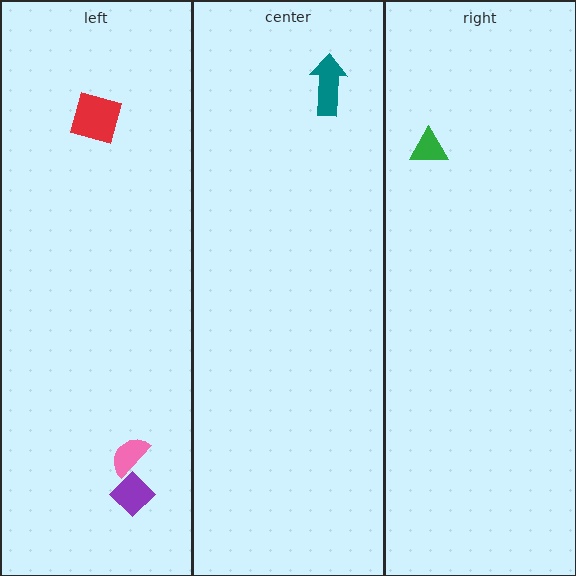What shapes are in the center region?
The teal arrow.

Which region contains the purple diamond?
The left region.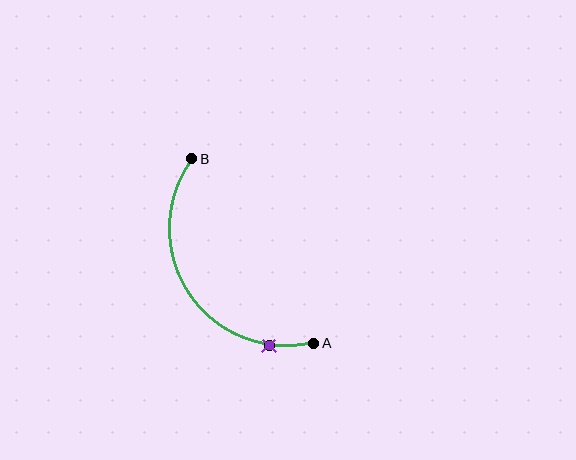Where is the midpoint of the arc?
The arc midpoint is the point on the curve farthest from the straight line joining A and B. It sits to the left of that line.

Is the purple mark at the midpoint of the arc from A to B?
No. The purple mark lies on the arc but is closer to endpoint A. The arc midpoint would be at the point on the curve equidistant along the arc from both A and B.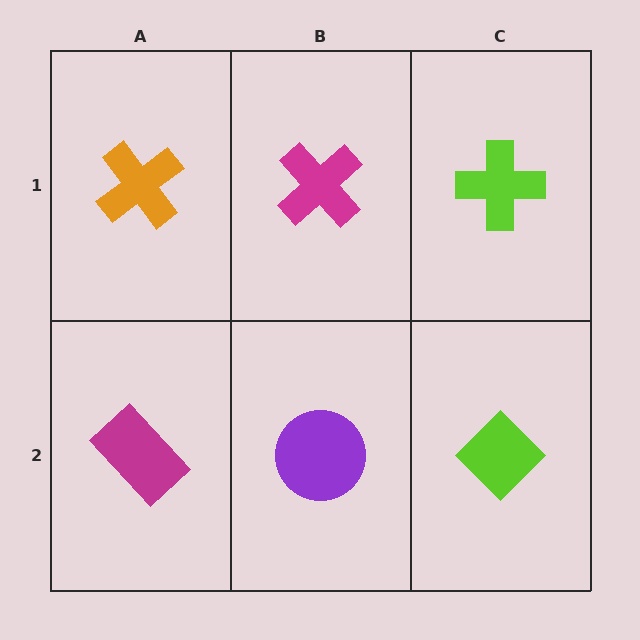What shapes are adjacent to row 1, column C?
A lime diamond (row 2, column C), a magenta cross (row 1, column B).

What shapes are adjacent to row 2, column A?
An orange cross (row 1, column A), a purple circle (row 2, column B).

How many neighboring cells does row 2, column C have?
2.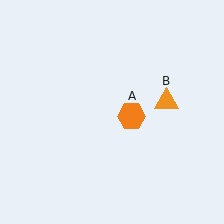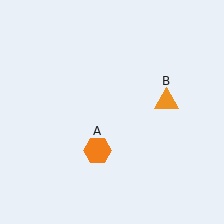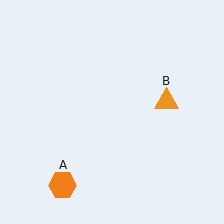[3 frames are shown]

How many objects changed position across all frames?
1 object changed position: orange hexagon (object A).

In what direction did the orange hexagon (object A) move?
The orange hexagon (object A) moved down and to the left.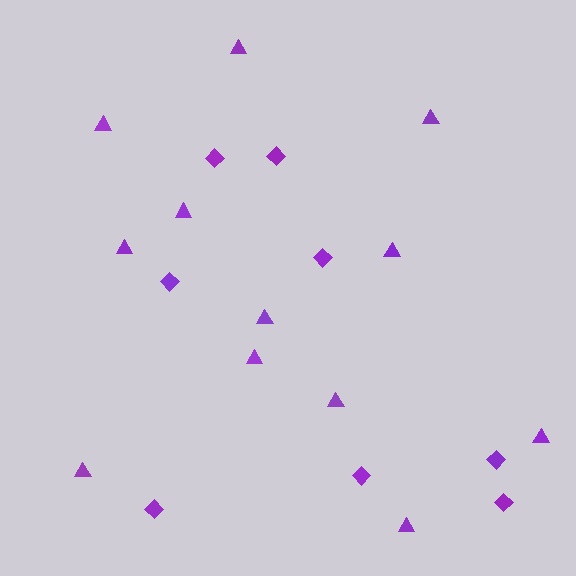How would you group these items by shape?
There are 2 groups: one group of diamonds (8) and one group of triangles (12).